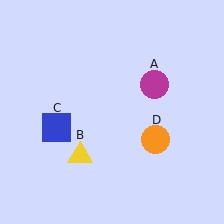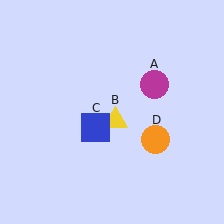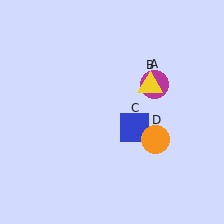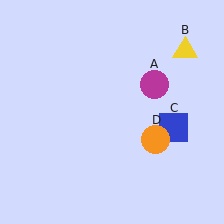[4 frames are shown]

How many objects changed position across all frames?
2 objects changed position: yellow triangle (object B), blue square (object C).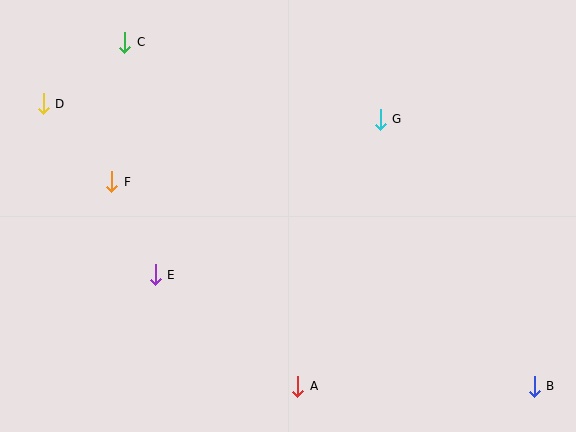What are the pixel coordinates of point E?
Point E is at (155, 275).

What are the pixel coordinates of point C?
Point C is at (125, 42).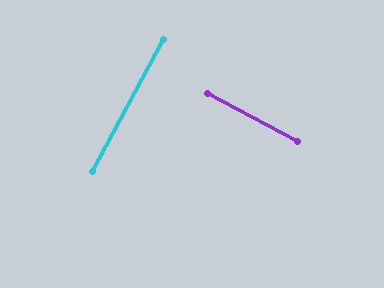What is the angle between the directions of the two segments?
Approximately 90 degrees.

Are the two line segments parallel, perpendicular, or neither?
Perpendicular — they meet at approximately 90°.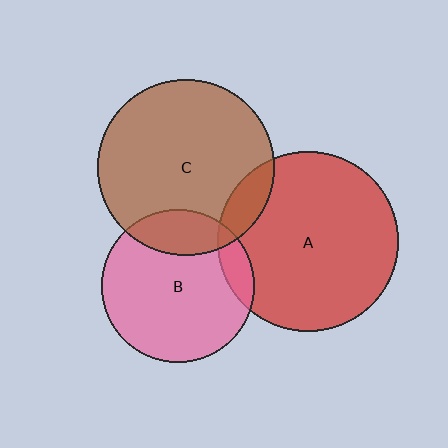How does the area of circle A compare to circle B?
Approximately 1.4 times.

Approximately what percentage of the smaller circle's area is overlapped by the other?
Approximately 10%.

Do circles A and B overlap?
Yes.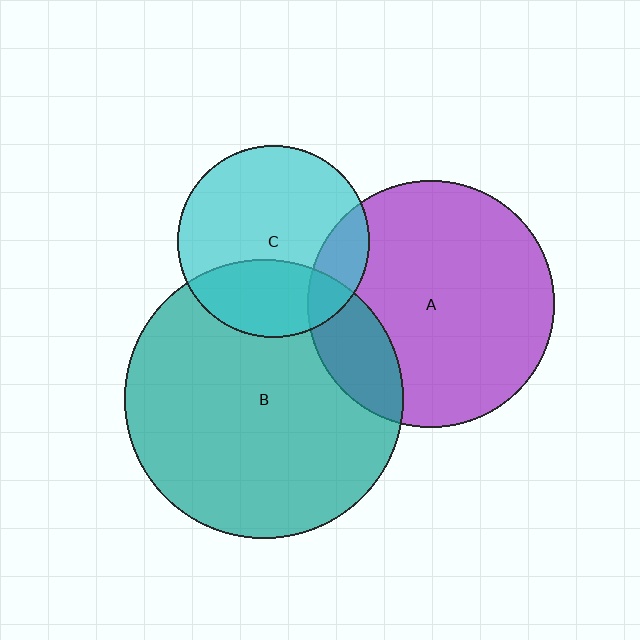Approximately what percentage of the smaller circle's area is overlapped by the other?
Approximately 20%.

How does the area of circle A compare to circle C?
Approximately 1.6 times.